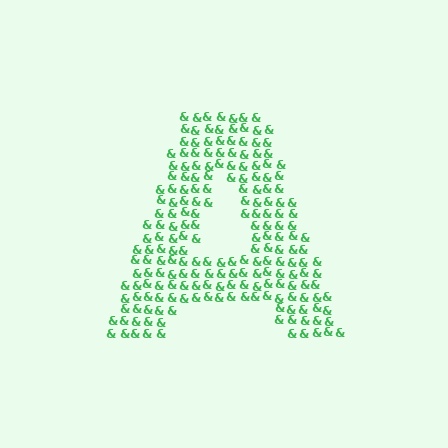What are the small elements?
The small elements are ampersands.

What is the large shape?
The large shape is the letter A.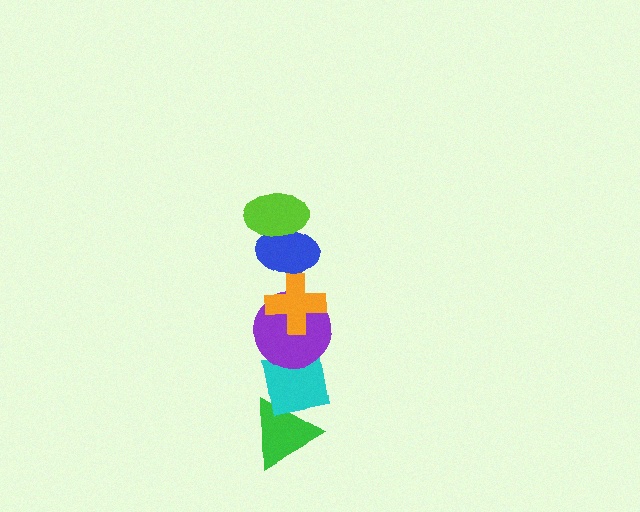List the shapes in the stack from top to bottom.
From top to bottom: the lime ellipse, the blue ellipse, the orange cross, the purple circle, the cyan square, the green triangle.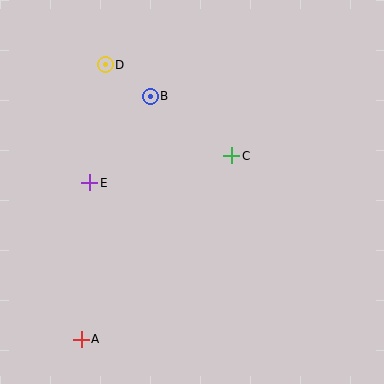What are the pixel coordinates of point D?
Point D is at (105, 65).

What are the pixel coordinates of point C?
Point C is at (232, 156).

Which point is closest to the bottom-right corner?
Point C is closest to the bottom-right corner.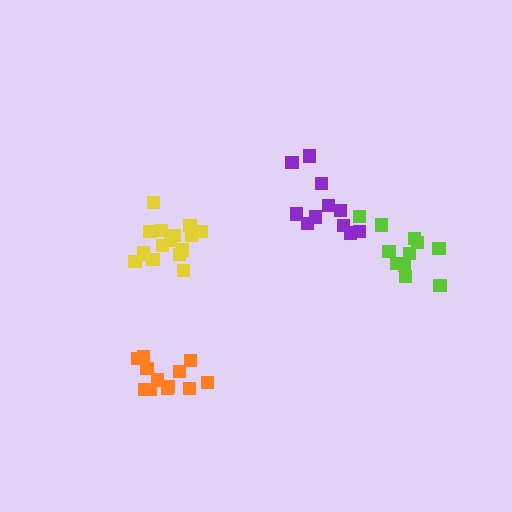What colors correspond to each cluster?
The clusters are colored: orange, lime, purple, yellow.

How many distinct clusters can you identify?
There are 4 distinct clusters.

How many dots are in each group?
Group 1: 12 dots, Group 2: 11 dots, Group 3: 11 dots, Group 4: 16 dots (50 total).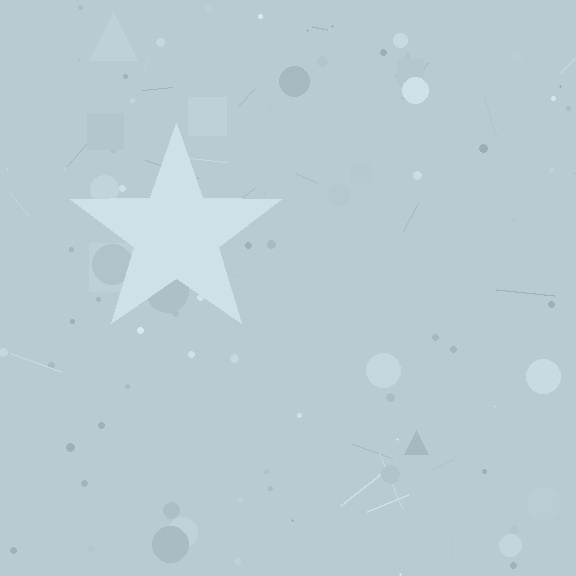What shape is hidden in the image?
A star is hidden in the image.